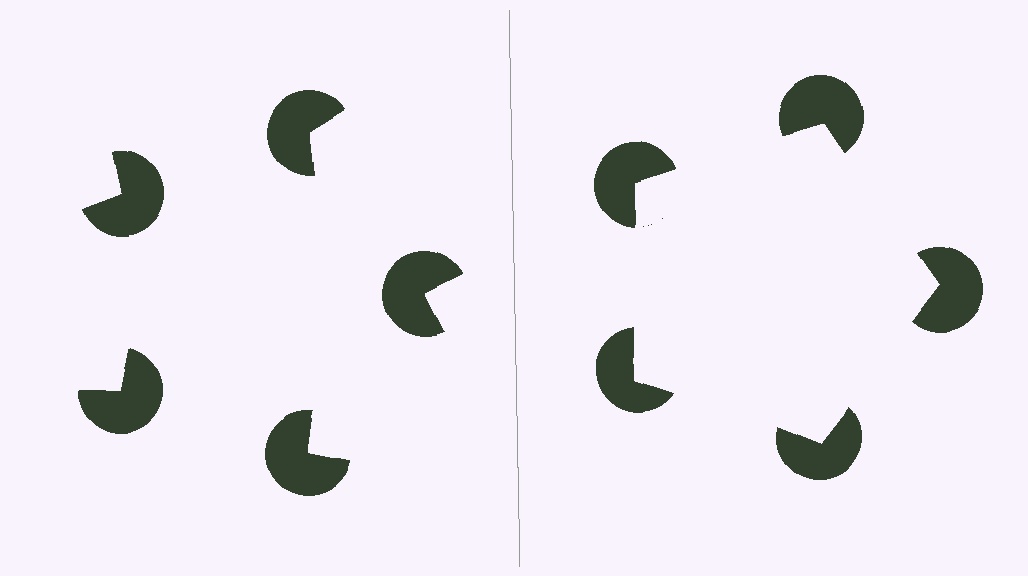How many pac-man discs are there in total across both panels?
10 — 5 on each side.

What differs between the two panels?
The pac-man discs are positioned identically on both sides; only the wedge orientations differ. On the right they align to a pentagon; on the left they are misaligned.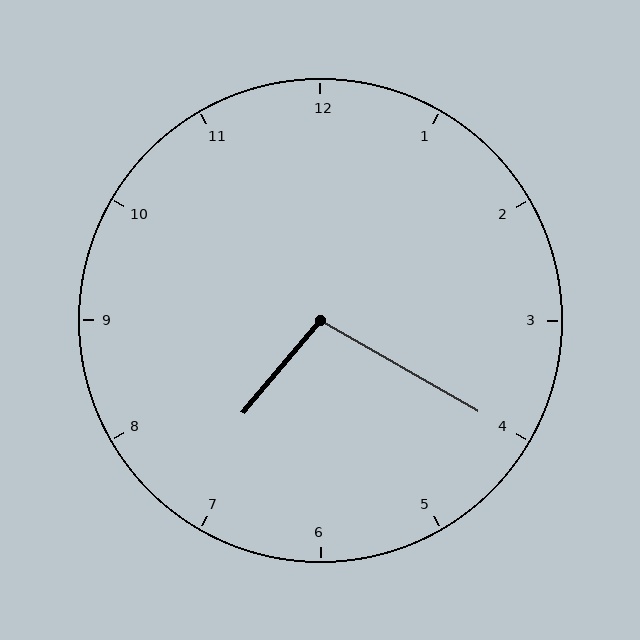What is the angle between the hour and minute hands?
Approximately 100 degrees.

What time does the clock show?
7:20.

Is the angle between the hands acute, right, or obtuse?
It is obtuse.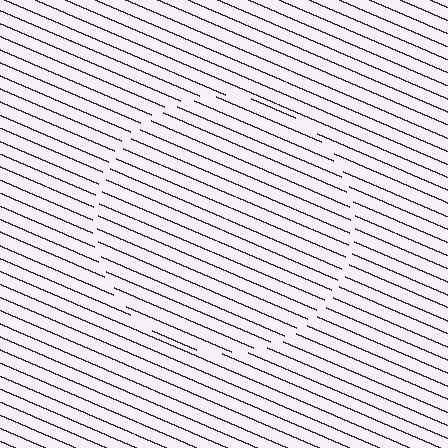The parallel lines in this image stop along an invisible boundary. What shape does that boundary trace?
An illusory circle. The interior of the shape contains the same grating, shifted by half a period — the contour is defined by the phase discontinuity where line-ends from the inner and outer gratings abut.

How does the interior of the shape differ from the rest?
The interior of the shape contains the same grating, shifted by half a period — the contour is defined by the phase discontinuity where line-ends from the inner and outer gratings abut.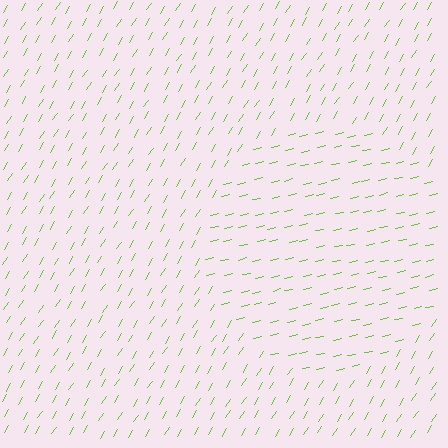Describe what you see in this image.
The image is filled with small lime line segments. A circle region in the image has lines oriented differently from the surrounding lines, creating a visible texture boundary.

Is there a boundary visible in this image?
Yes, there is a texture boundary formed by a change in line orientation.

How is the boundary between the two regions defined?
The boundary is defined purely by a change in line orientation (approximately 45 degrees difference). All lines are the same color and thickness.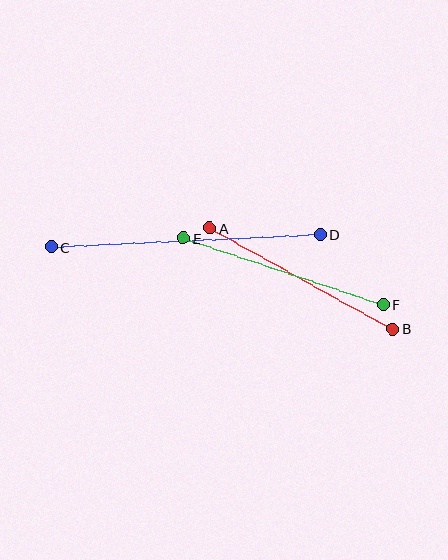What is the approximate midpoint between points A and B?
The midpoint is at approximately (301, 279) pixels.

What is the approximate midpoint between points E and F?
The midpoint is at approximately (283, 271) pixels.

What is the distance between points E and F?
The distance is approximately 211 pixels.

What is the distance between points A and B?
The distance is approximately 209 pixels.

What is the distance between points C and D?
The distance is approximately 269 pixels.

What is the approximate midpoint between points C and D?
The midpoint is at approximately (186, 241) pixels.